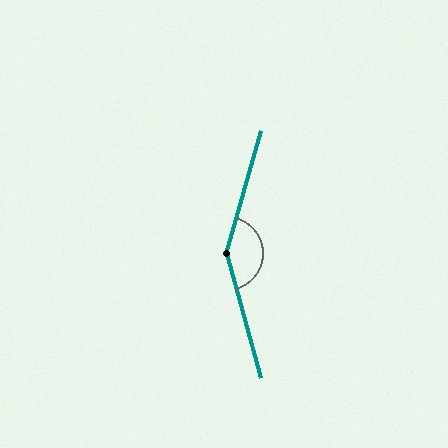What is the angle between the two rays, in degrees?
Approximately 148 degrees.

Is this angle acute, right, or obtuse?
It is obtuse.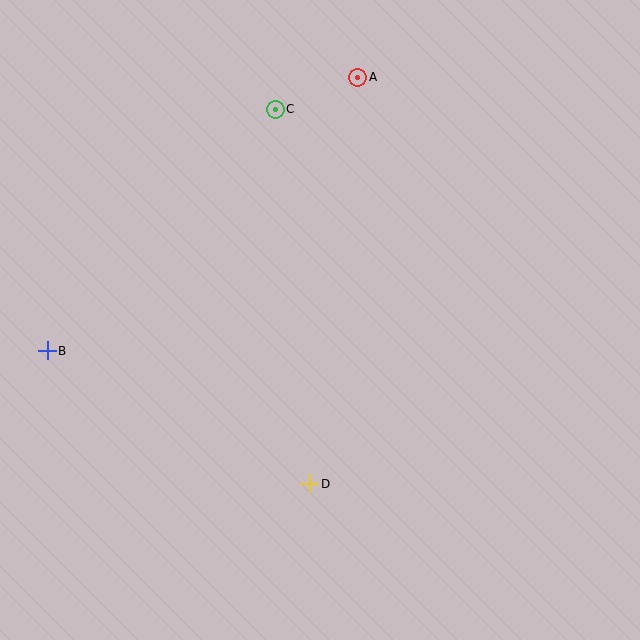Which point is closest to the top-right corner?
Point A is closest to the top-right corner.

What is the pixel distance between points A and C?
The distance between A and C is 89 pixels.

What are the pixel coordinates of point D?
Point D is at (310, 484).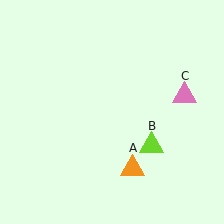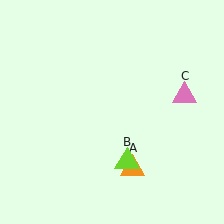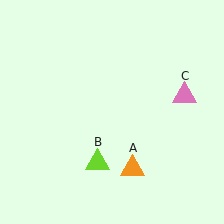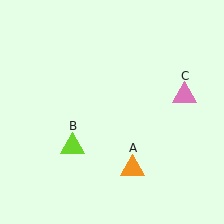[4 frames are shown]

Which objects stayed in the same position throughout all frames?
Orange triangle (object A) and pink triangle (object C) remained stationary.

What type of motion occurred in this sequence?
The lime triangle (object B) rotated clockwise around the center of the scene.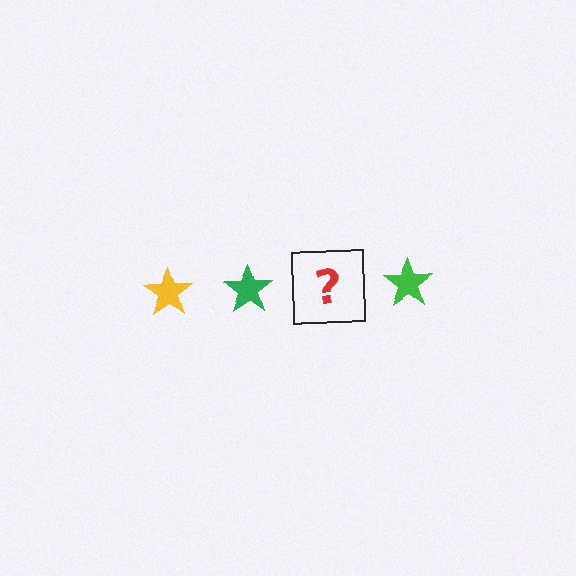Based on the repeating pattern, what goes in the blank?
The blank should be a yellow star.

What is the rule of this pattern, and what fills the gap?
The rule is that the pattern cycles through yellow, green stars. The gap should be filled with a yellow star.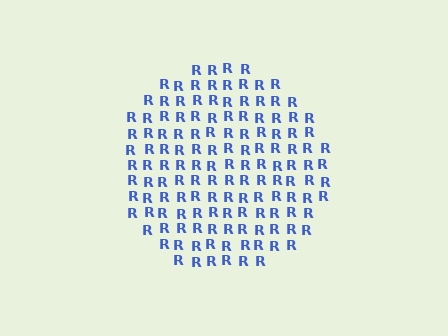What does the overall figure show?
The overall figure shows a circle.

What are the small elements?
The small elements are letter R's.